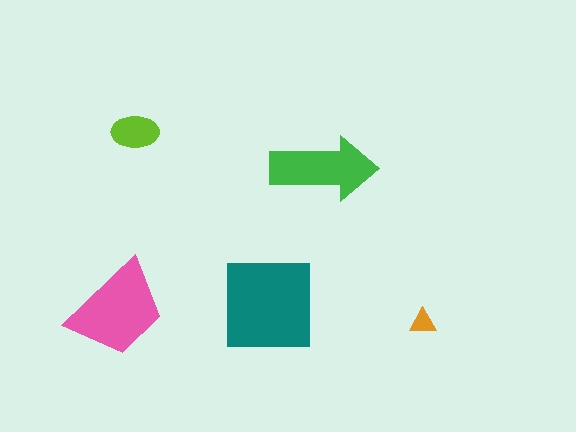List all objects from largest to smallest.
The teal square, the pink trapezoid, the green arrow, the lime ellipse, the orange triangle.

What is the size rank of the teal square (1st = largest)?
1st.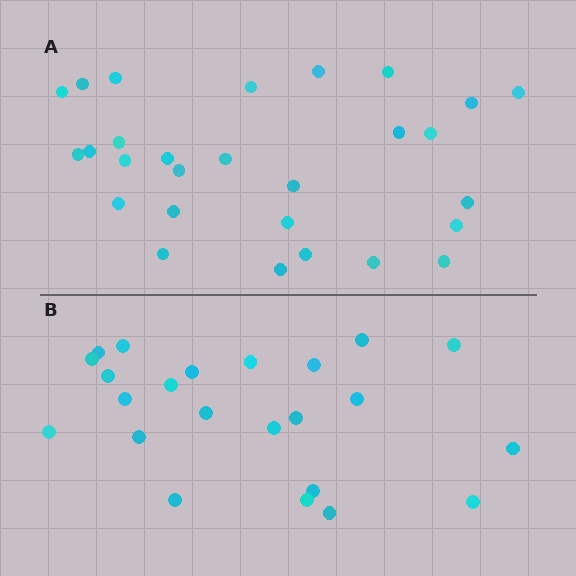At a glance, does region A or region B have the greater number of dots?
Region A (the top region) has more dots.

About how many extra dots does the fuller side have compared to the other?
Region A has about 5 more dots than region B.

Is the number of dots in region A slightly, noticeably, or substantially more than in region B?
Region A has only slightly more — the two regions are fairly close. The ratio is roughly 1.2 to 1.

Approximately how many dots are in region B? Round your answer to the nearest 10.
About 20 dots. (The exact count is 23, which rounds to 20.)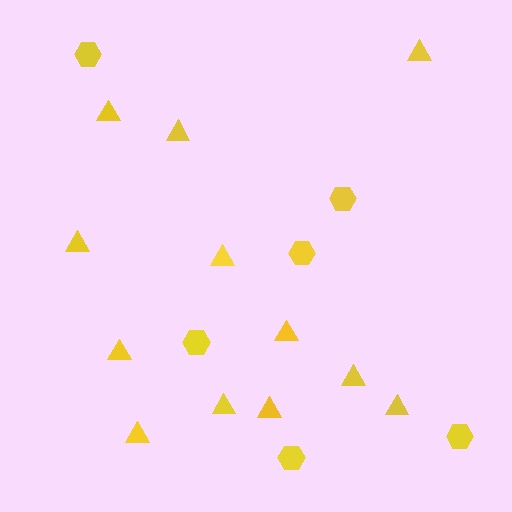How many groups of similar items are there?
There are 2 groups: one group of hexagons (6) and one group of triangles (12).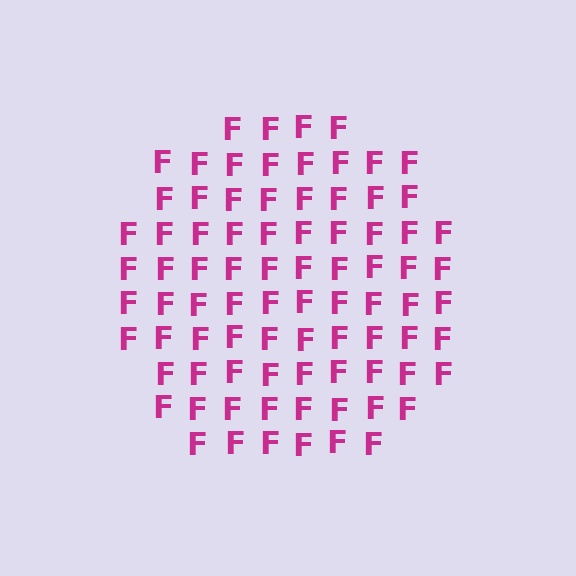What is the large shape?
The large shape is a circle.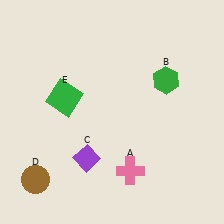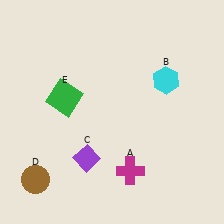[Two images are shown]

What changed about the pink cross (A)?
In Image 1, A is pink. In Image 2, it changed to magenta.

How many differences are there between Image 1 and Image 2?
There are 2 differences between the two images.